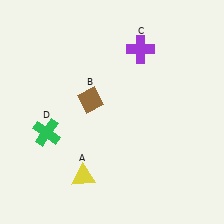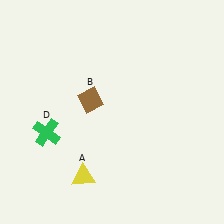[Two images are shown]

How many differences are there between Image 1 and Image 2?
There is 1 difference between the two images.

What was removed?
The purple cross (C) was removed in Image 2.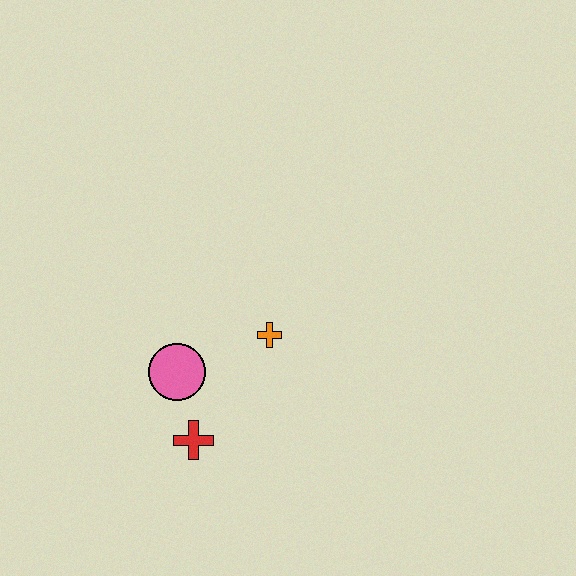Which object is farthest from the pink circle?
The orange cross is farthest from the pink circle.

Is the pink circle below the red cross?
No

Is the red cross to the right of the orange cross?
No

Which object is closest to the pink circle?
The red cross is closest to the pink circle.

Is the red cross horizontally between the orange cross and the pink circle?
Yes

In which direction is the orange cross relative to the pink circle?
The orange cross is to the right of the pink circle.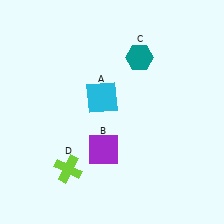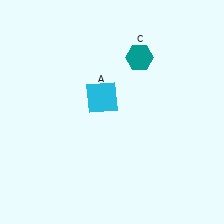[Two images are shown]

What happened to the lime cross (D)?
The lime cross (D) was removed in Image 2. It was in the bottom-left area of Image 1.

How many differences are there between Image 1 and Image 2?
There are 2 differences between the two images.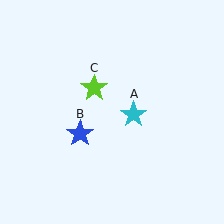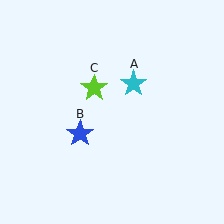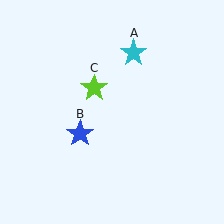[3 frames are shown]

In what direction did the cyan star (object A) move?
The cyan star (object A) moved up.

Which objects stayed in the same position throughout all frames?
Blue star (object B) and lime star (object C) remained stationary.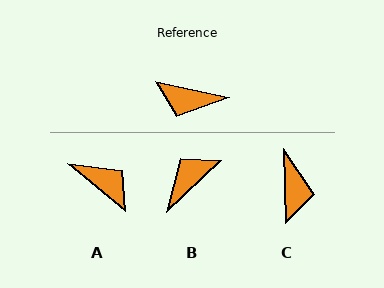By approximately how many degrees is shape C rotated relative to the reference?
Approximately 104 degrees counter-clockwise.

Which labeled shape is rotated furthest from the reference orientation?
A, about 153 degrees away.